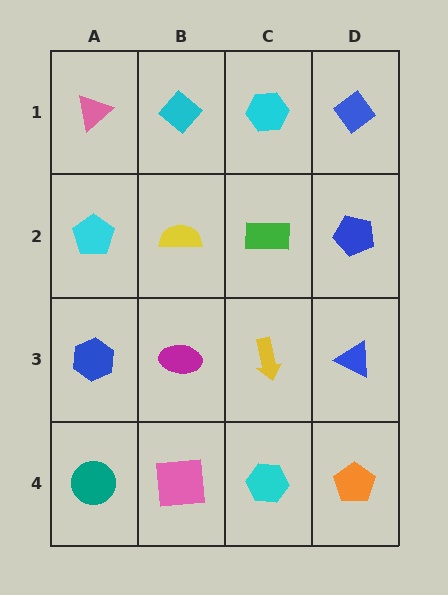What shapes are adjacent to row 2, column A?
A pink triangle (row 1, column A), a blue hexagon (row 3, column A), a yellow semicircle (row 2, column B).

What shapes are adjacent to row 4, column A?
A blue hexagon (row 3, column A), a pink square (row 4, column B).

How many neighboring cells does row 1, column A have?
2.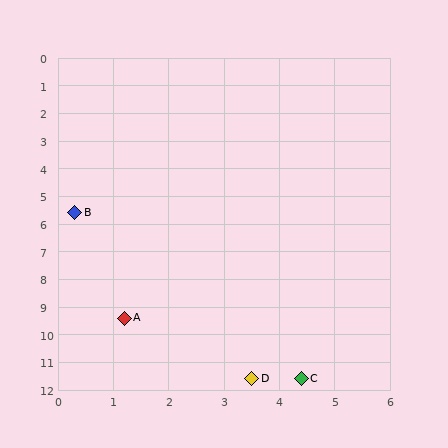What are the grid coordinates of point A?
Point A is at approximately (1.2, 9.4).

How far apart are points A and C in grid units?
Points A and C are about 3.9 grid units apart.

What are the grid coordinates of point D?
Point D is at approximately (3.5, 11.6).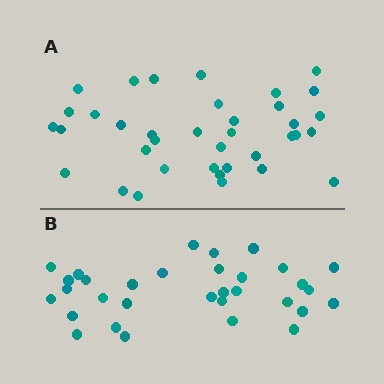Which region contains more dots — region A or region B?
Region A (the top region) has more dots.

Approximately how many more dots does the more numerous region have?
Region A has about 5 more dots than region B.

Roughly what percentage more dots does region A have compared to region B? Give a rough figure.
About 15% more.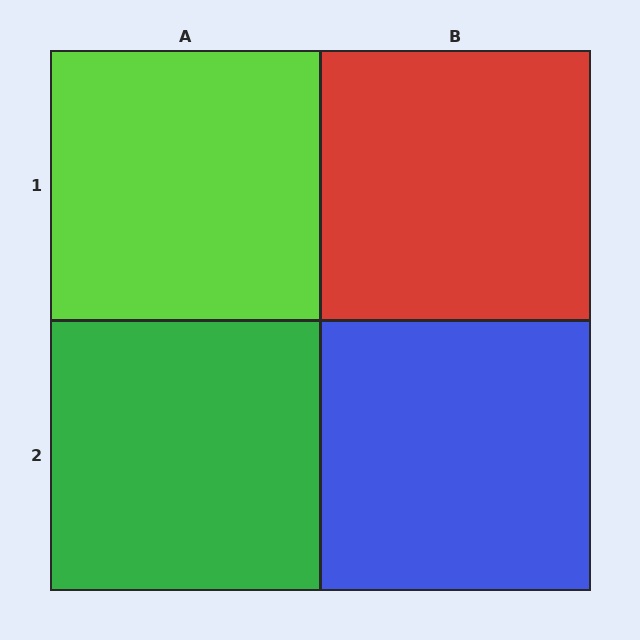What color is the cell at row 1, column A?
Lime.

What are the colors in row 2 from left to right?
Green, blue.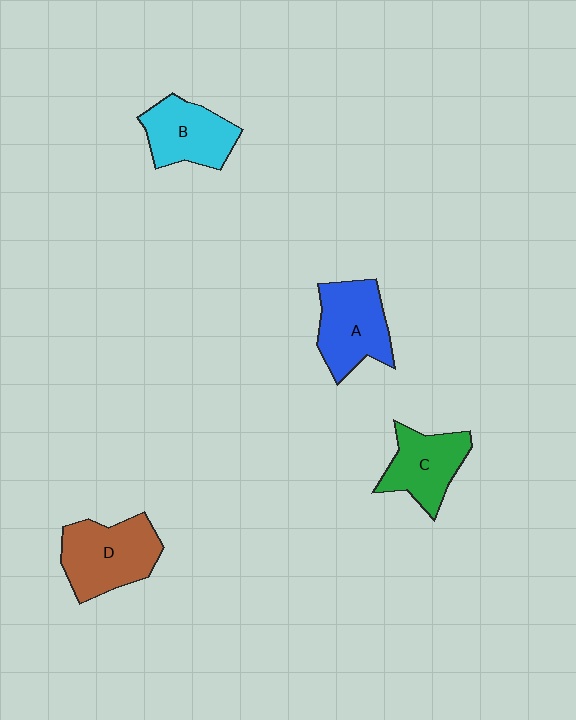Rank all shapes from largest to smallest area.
From largest to smallest: D (brown), A (blue), B (cyan), C (green).